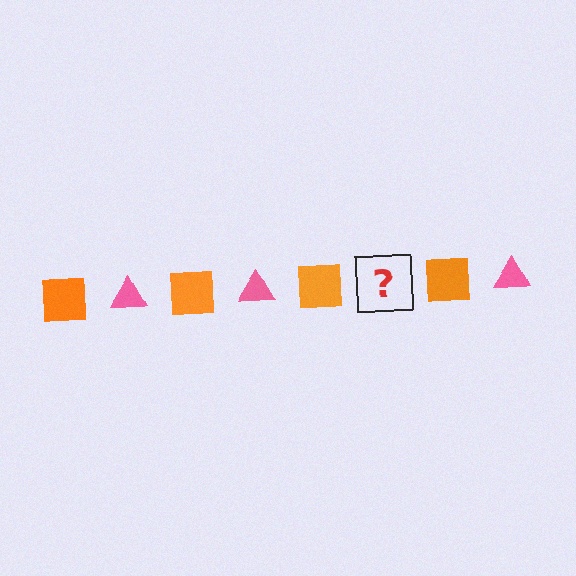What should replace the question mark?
The question mark should be replaced with a pink triangle.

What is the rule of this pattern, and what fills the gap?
The rule is that the pattern alternates between orange square and pink triangle. The gap should be filled with a pink triangle.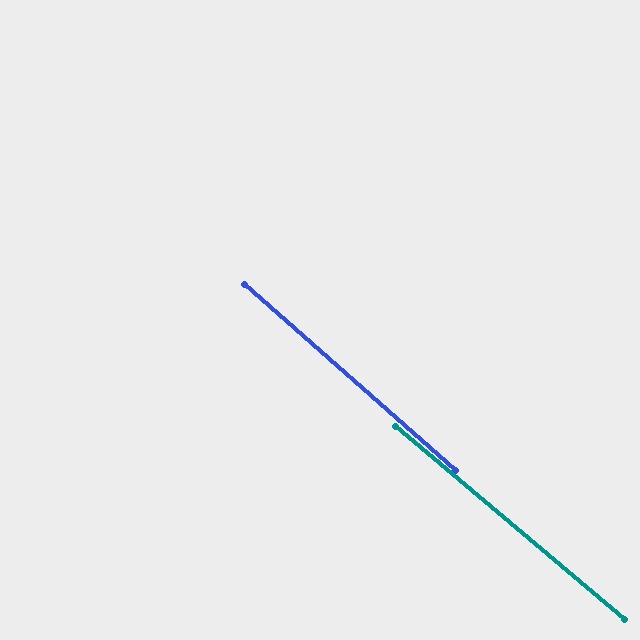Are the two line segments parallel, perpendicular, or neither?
Parallel — their directions differ by only 1.3°.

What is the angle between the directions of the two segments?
Approximately 1 degree.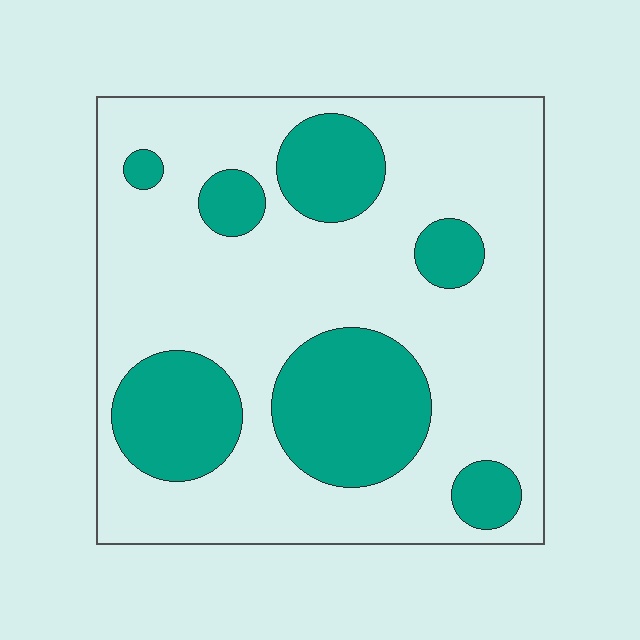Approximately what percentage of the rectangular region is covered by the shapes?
Approximately 30%.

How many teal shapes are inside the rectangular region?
7.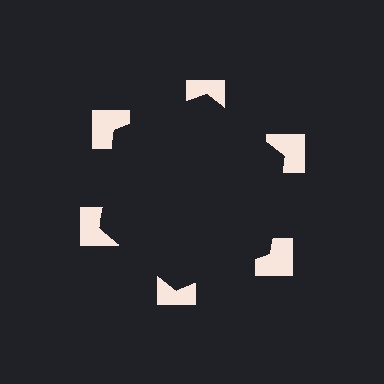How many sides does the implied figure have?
6 sides.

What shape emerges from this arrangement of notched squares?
An illusory hexagon — its edges are inferred from the aligned wedge cuts in the notched squares, not physically drawn.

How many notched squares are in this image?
There are 6 — one at each vertex of the illusory hexagon.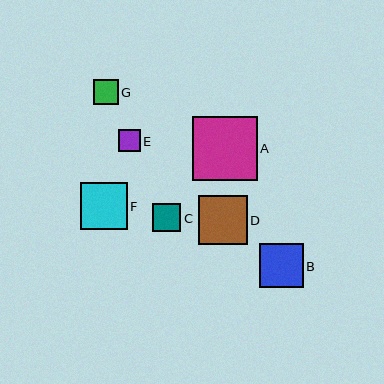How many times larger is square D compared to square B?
Square D is approximately 1.1 times the size of square B.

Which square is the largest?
Square A is the largest with a size of approximately 65 pixels.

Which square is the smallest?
Square E is the smallest with a size of approximately 22 pixels.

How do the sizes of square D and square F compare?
Square D and square F are approximately the same size.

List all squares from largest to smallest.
From largest to smallest: A, D, F, B, C, G, E.